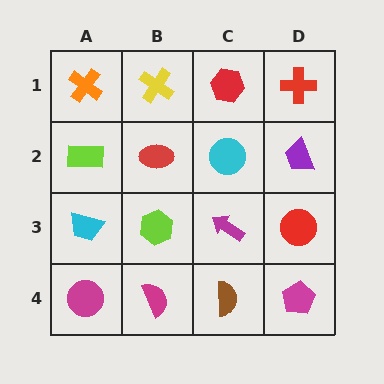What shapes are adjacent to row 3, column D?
A purple trapezoid (row 2, column D), a magenta pentagon (row 4, column D), a magenta arrow (row 3, column C).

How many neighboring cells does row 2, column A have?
3.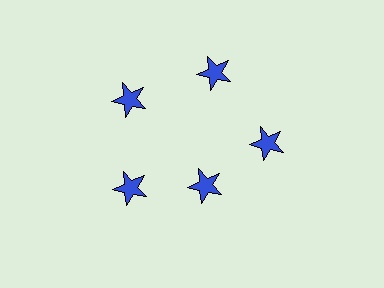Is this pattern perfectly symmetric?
No. The 5 blue stars are arranged in a ring, but one element near the 5 o'clock position is pulled inward toward the center, breaking the 5-fold rotational symmetry.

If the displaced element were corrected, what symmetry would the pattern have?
It would have 5-fold rotational symmetry — the pattern would map onto itself every 72 degrees.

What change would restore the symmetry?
The symmetry would be restored by moving it outward, back onto the ring so that all 5 stars sit at equal angles and equal distance from the center.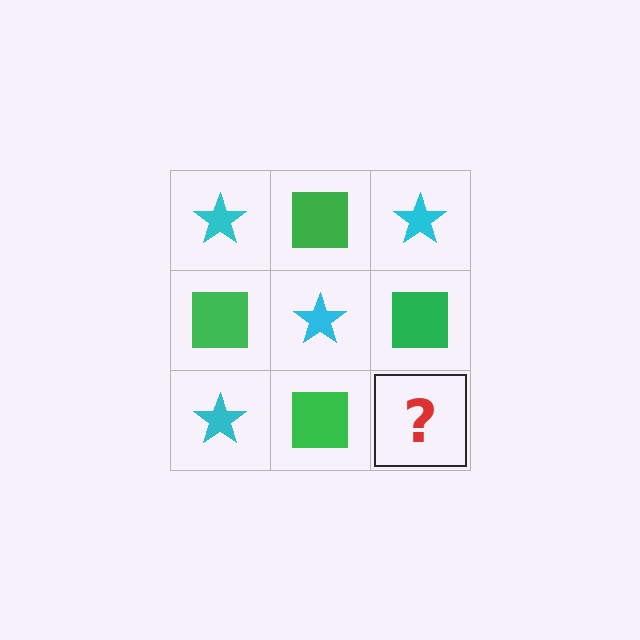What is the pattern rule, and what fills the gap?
The rule is that it alternates cyan star and green square in a checkerboard pattern. The gap should be filled with a cyan star.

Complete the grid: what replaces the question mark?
The question mark should be replaced with a cyan star.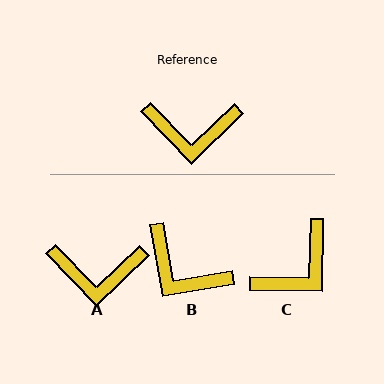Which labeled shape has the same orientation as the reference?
A.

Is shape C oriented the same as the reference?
No, it is off by about 45 degrees.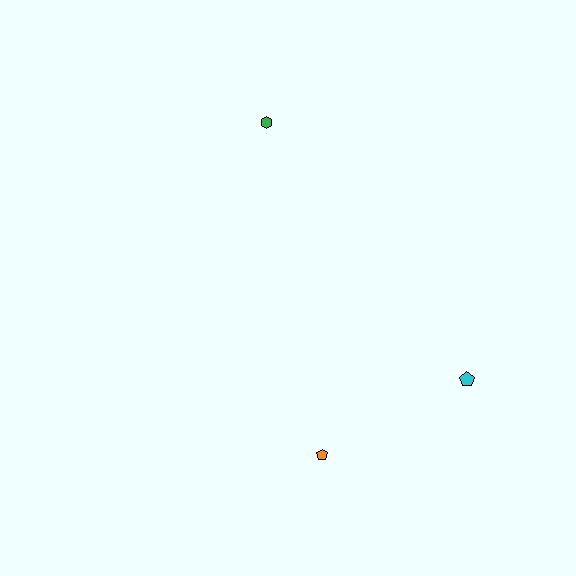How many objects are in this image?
There are 3 objects.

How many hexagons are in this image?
There is 1 hexagon.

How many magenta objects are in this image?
There are no magenta objects.